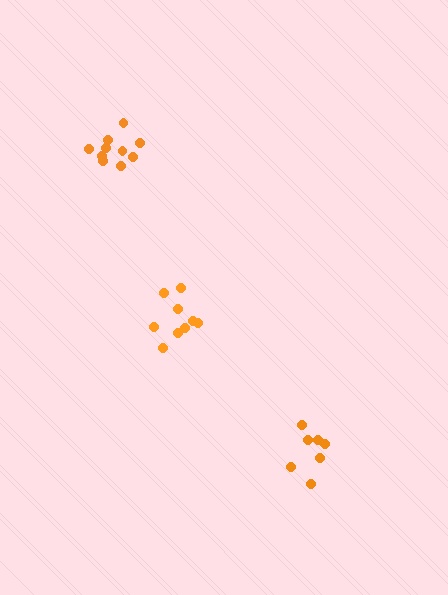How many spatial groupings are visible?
There are 3 spatial groupings.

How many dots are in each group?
Group 1: 11 dots, Group 2: 7 dots, Group 3: 9 dots (27 total).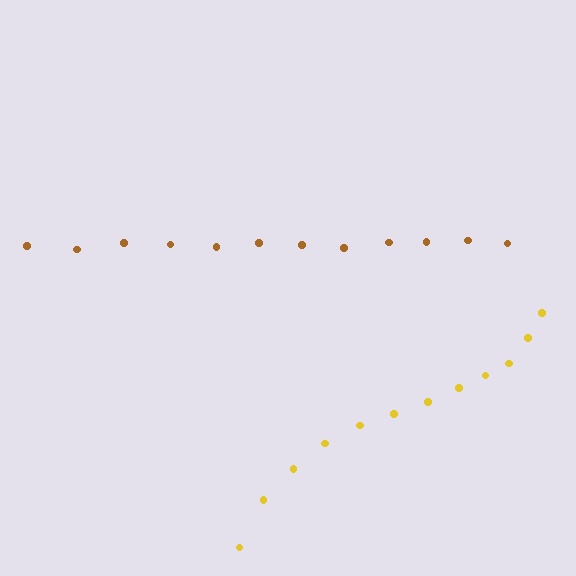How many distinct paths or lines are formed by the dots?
There are 2 distinct paths.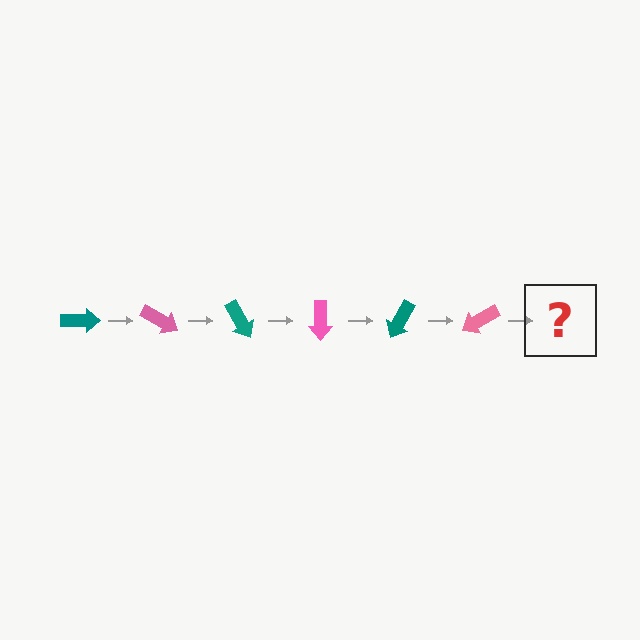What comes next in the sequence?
The next element should be a teal arrow, rotated 180 degrees from the start.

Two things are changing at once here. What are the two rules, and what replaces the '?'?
The two rules are that it rotates 30 degrees each step and the color cycles through teal and pink. The '?' should be a teal arrow, rotated 180 degrees from the start.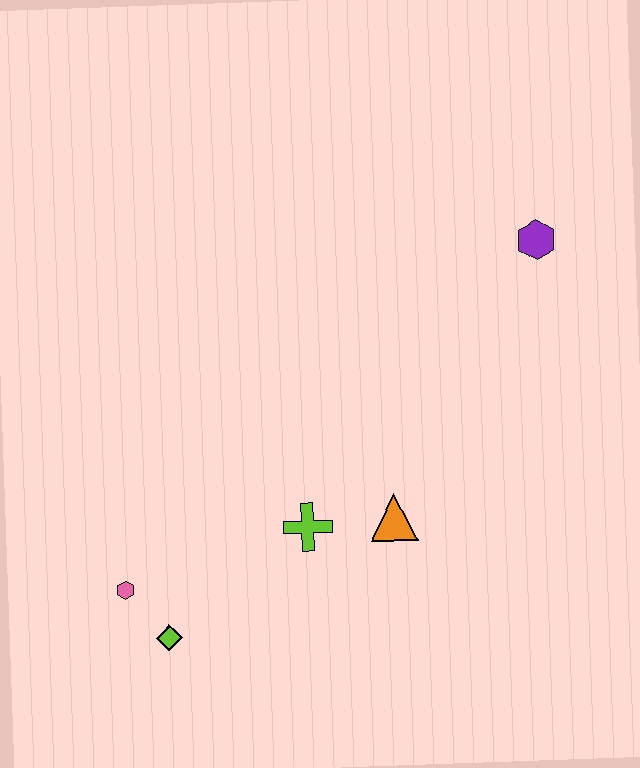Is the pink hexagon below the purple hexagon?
Yes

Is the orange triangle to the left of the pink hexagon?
No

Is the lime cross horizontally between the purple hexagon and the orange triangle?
No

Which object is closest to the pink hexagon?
The lime diamond is closest to the pink hexagon.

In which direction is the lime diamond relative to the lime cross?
The lime diamond is to the left of the lime cross.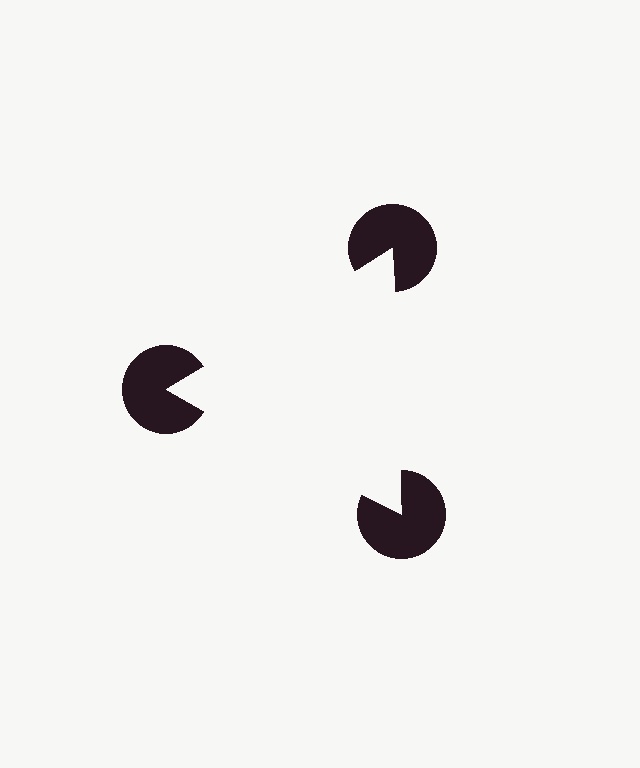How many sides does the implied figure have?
3 sides.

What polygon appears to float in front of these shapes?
An illusory triangle — its edges are inferred from the aligned wedge cuts in the pac-man discs, not physically drawn.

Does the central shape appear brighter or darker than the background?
It typically appears slightly brighter than the background, even though no actual brightness change is drawn.